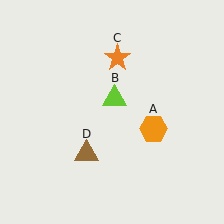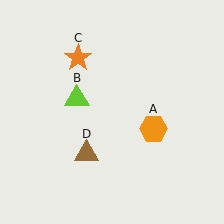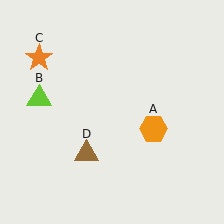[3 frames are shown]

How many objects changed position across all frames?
2 objects changed position: lime triangle (object B), orange star (object C).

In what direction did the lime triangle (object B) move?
The lime triangle (object B) moved left.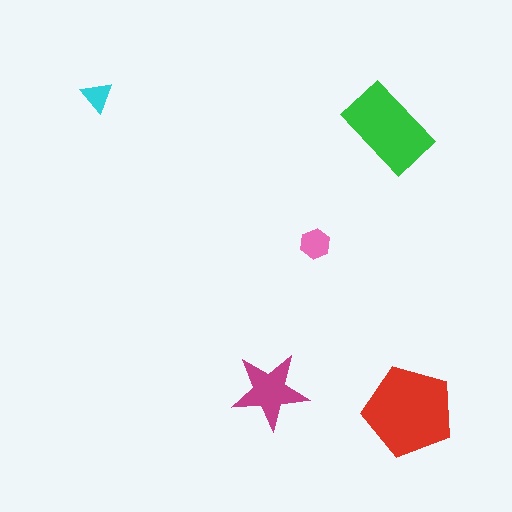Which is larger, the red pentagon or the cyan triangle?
The red pentagon.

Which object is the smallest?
The cyan triangle.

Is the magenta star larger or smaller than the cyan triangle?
Larger.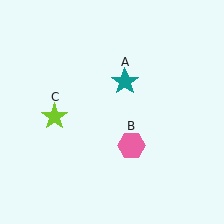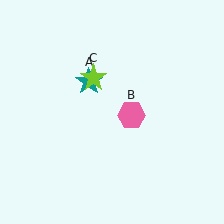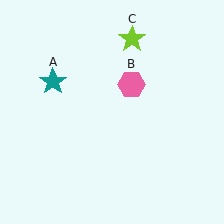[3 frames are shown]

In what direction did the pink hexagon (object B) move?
The pink hexagon (object B) moved up.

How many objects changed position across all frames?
3 objects changed position: teal star (object A), pink hexagon (object B), lime star (object C).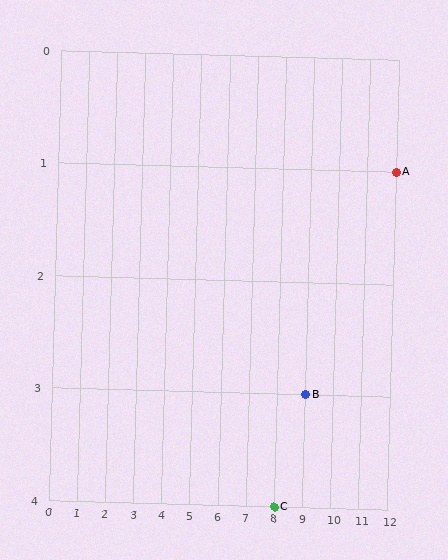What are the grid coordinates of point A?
Point A is at grid coordinates (12, 1).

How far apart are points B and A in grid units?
Points B and A are 3 columns and 2 rows apart (about 3.6 grid units diagonally).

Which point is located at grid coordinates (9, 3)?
Point B is at (9, 3).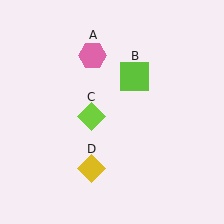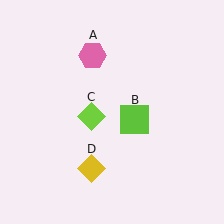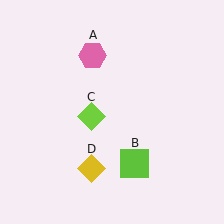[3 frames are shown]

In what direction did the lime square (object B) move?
The lime square (object B) moved down.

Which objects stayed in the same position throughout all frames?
Pink hexagon (object A) and lime diamond (object C) and yellow diamond (object D) remained stationary.